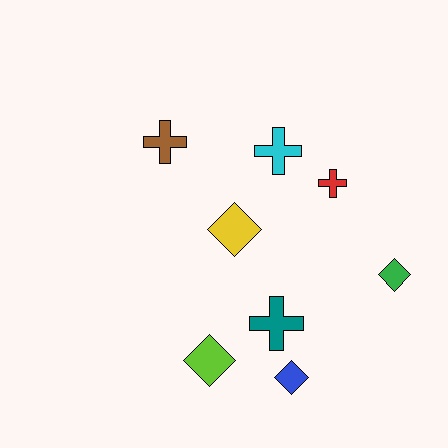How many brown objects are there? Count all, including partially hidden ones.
There is 1 brown object.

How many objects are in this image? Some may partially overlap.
There are 8 objects.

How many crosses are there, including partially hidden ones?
There are 4 crosses.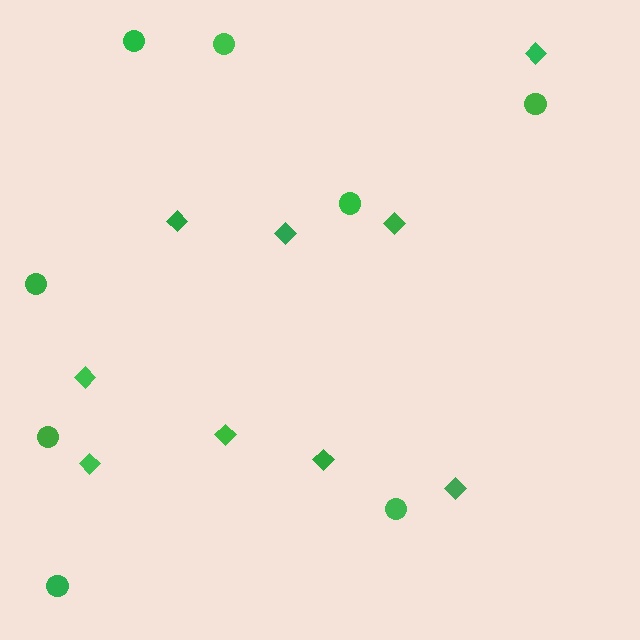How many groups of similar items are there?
There are 2 groups: one group of circles (8) and one group of diamonds (9).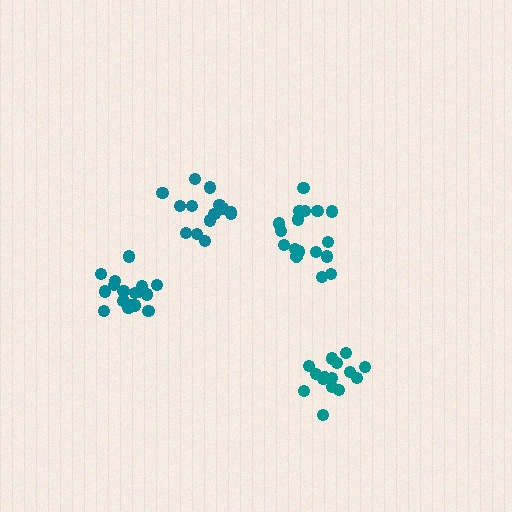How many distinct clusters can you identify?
There are 4 distinct clusters.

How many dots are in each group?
Group 1: 15 dots, Group 2: 17 dots, Group 3: 14 dots, Group 4: 18 dots (64 total).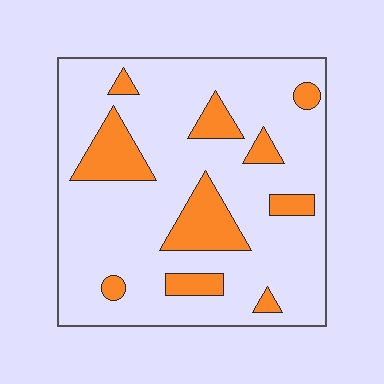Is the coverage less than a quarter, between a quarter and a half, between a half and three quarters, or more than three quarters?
Less than a quarter.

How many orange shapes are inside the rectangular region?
10.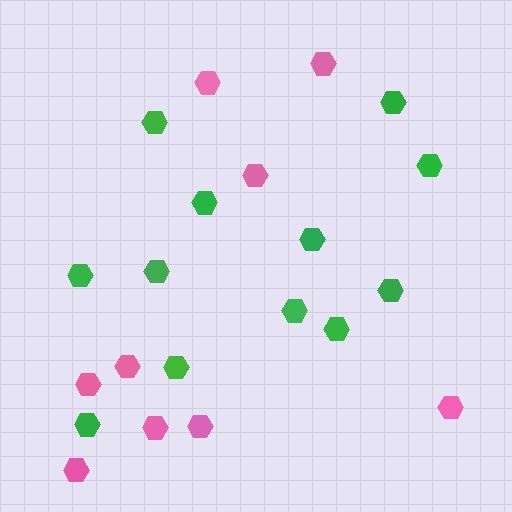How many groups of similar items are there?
There are 2 groups: one group of pink hexagons (9) and one group of green hexagons (12).